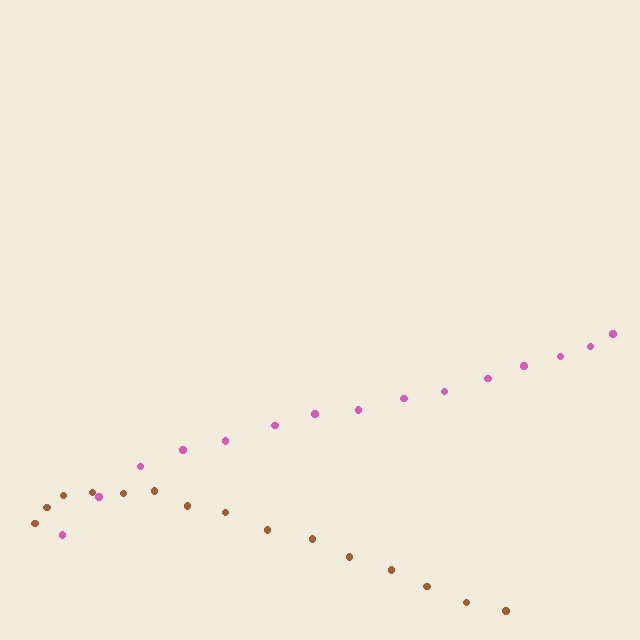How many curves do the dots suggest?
There are 2 distinct paths.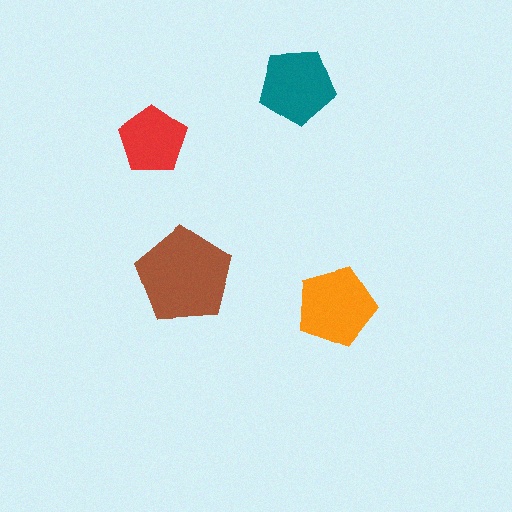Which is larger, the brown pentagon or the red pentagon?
The brown one.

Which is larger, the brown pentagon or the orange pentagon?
The brown one.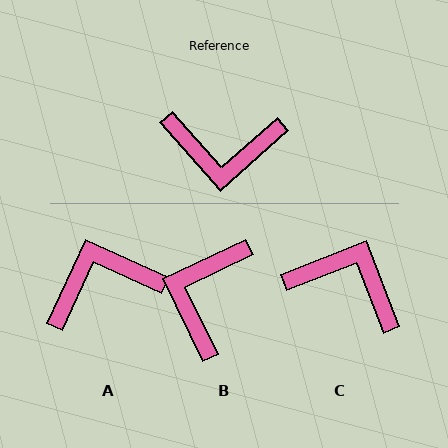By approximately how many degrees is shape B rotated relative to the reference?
Approximately 106 degrees clockwise.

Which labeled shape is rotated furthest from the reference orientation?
C, about 160 degrees away.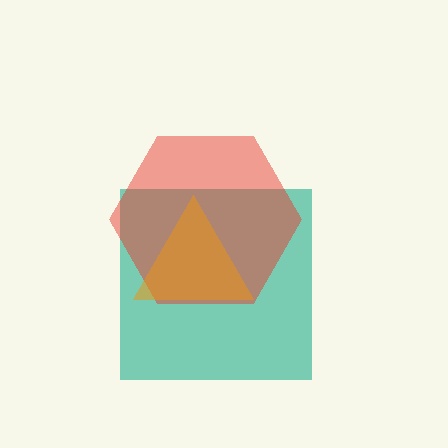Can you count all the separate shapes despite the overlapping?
Yes, there are 3 separate shapes.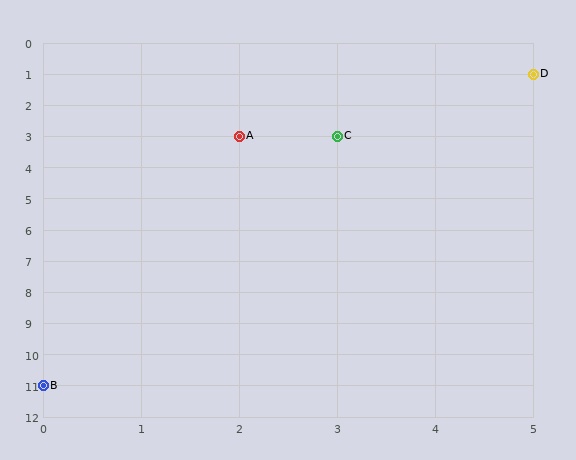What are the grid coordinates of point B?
Point B is at grid coordinates (0, 11).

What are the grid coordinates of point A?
Point A is at grid coordinates (2, 3).